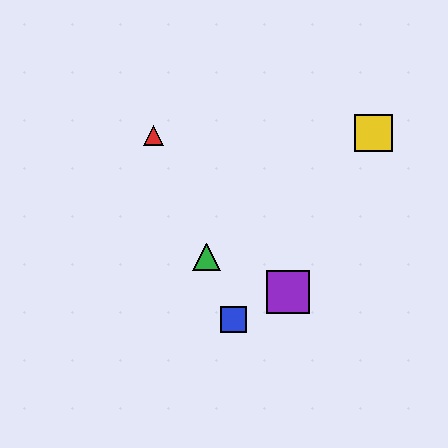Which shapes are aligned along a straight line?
The red triangle, the blue square, the green triangle are aligned along a straight line.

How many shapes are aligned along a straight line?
3 shapes (the red triangle, the blue square, the green triangle) are aligned along a straight line.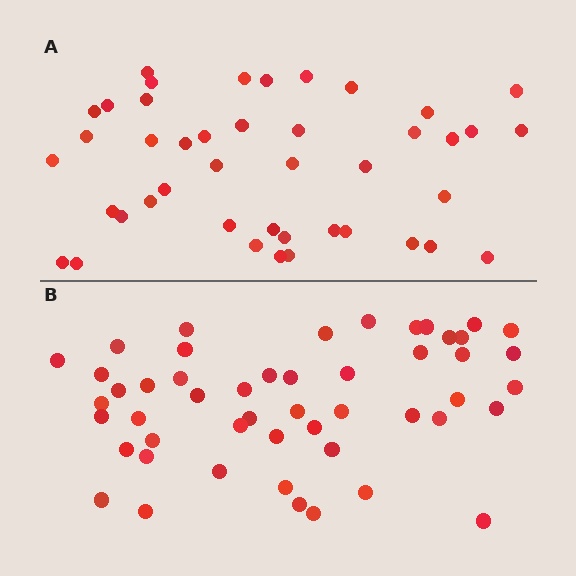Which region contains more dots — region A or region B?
Region B (the bottom region) has more dots.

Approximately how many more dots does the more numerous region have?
Region B has roughly 8 or so more dots than region A.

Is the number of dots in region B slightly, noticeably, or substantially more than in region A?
Region B has only slightly more — the two regions are fairly close. The ratio is roughly 1.2 to 1.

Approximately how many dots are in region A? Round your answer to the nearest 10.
About 40 dots. (The exact count is 43, which rounds to 40.)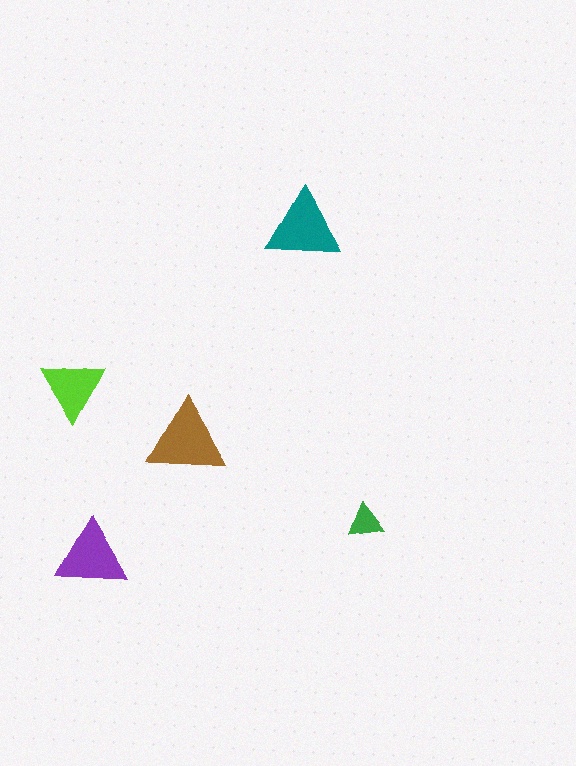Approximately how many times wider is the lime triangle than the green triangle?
About 2 times wider.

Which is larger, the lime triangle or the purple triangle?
The purple one.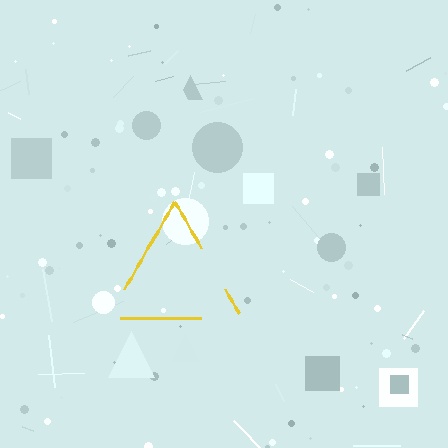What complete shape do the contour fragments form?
The contour fragments form a triangle.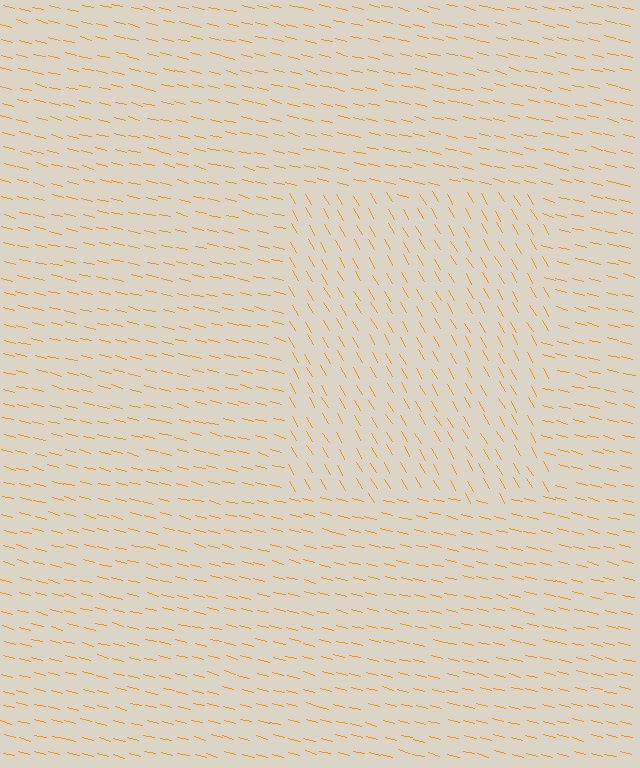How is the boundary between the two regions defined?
The boundary is defined purely by a change in line orientation (approximately 45 degrees difference). All lines are the same color and thickness.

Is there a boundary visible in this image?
Yes, there is a texture boundary formed by a change in line orientation.